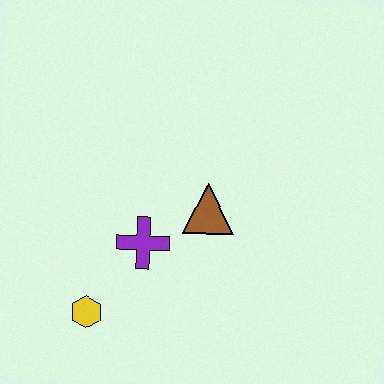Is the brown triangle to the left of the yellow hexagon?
No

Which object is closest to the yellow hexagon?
The purple cross is closest to the yellow hexagon.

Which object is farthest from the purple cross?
The yellow hexagon is farthest from the purple cross.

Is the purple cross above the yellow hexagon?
Yes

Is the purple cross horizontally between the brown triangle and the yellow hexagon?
Yes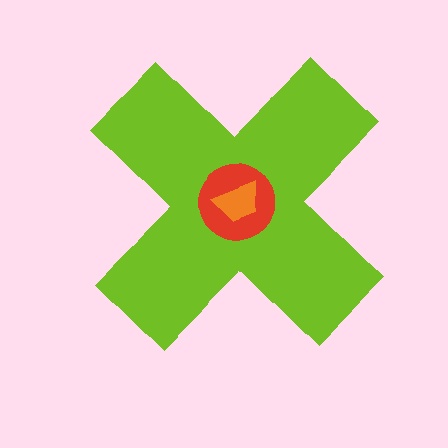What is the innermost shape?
The orange trapezoid.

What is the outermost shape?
The lime cross.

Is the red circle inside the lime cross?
Yes.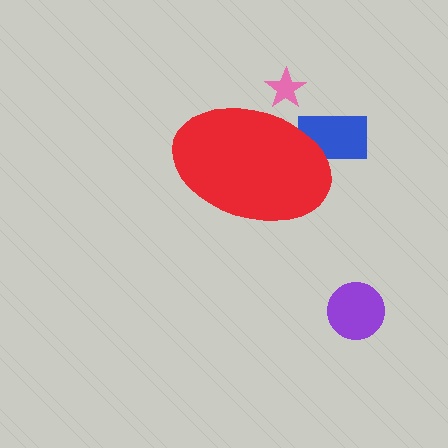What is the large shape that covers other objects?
A red ellipse.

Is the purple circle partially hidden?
No, the purple circle is fully visible.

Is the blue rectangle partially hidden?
Yes, the blue rectangle is partially hidden behind the red ellipse.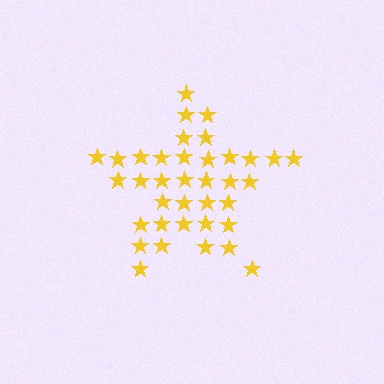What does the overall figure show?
The overall figure shows a star.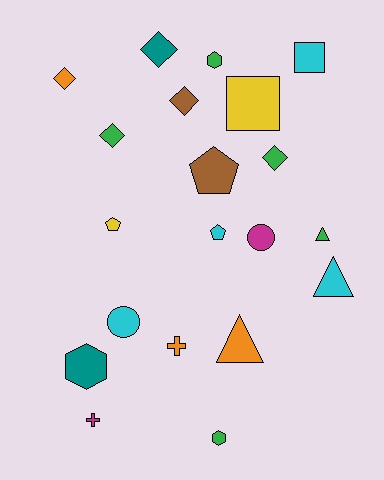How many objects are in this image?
There are 20 objects.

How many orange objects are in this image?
There are 3 orange objects.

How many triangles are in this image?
There are 3 triangles.